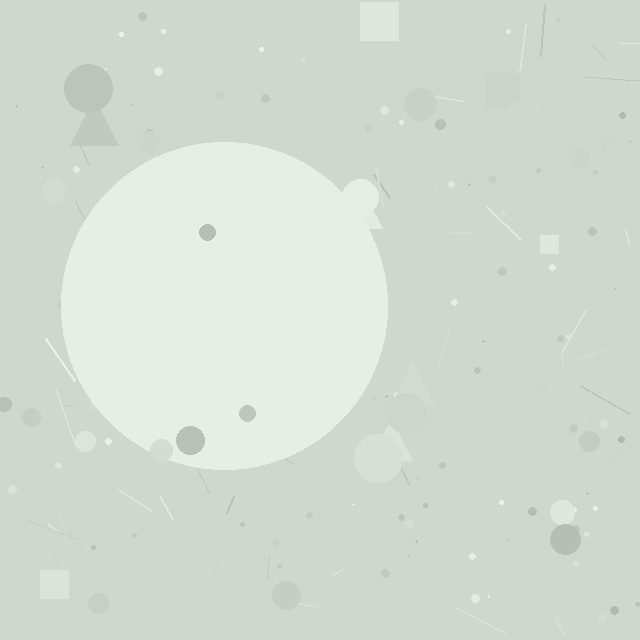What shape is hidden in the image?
A circle is hidden in the image.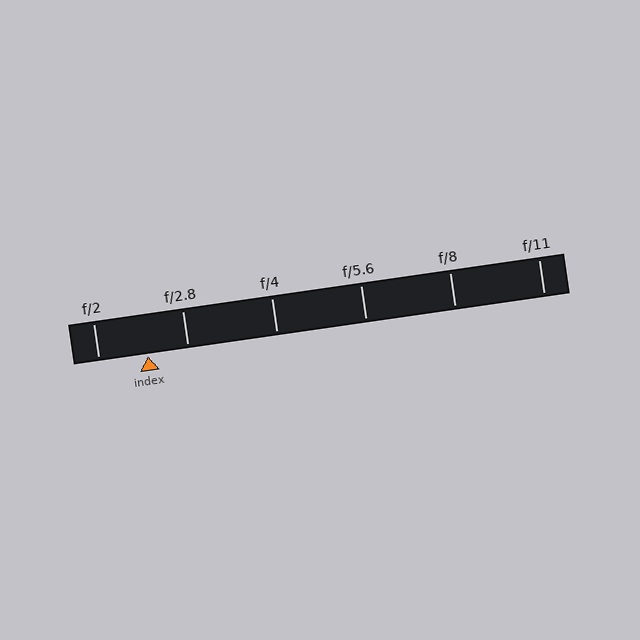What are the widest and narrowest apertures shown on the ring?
The widest aperture shown is f/2 and the narrowest is f/11.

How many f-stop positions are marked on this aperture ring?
There are 6 f-stop positions marked.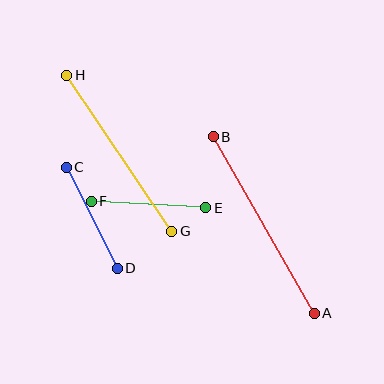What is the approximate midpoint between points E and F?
The midpoint is at approximately (149, 204) pixels.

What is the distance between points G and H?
The distance is approximately 188 pixels.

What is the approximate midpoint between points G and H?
The midpoint is at approximately (119, 153) pixels.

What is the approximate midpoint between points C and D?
The midpoint is at approximately (92, 218) pixels.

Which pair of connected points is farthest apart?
Points A and B are farthest apart.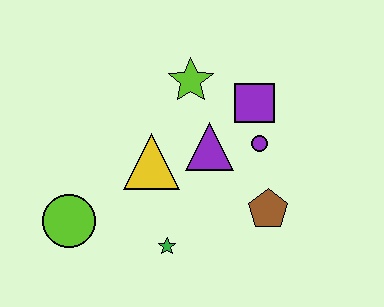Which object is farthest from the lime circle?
The purple square is farthest from the lime circle.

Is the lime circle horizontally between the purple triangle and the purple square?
No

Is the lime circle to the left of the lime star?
Yes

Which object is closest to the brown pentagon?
The purple circle is closest to the brown pentagon.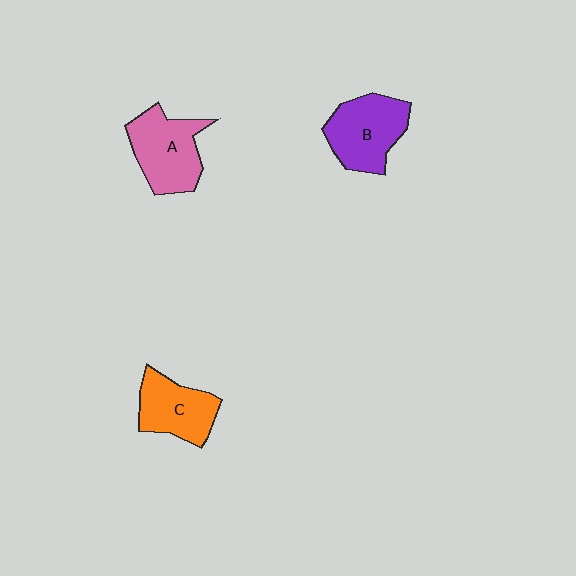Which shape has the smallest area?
Shape C (orange).